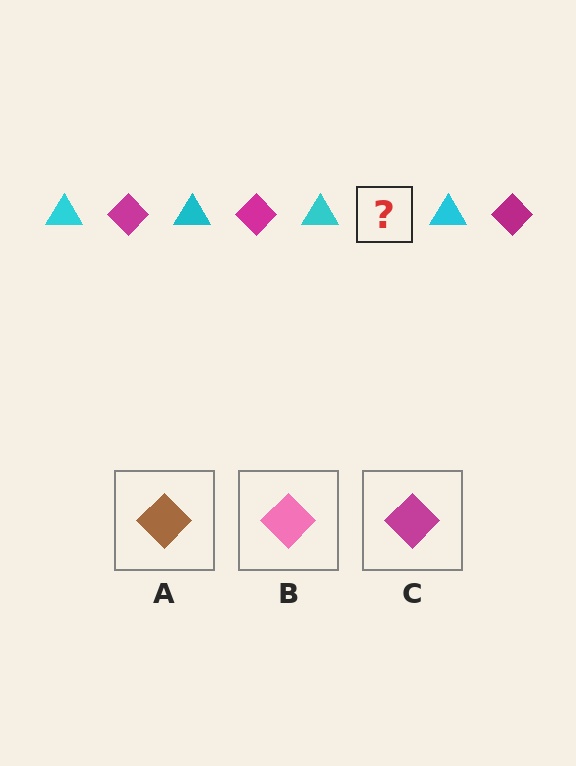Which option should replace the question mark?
Option C.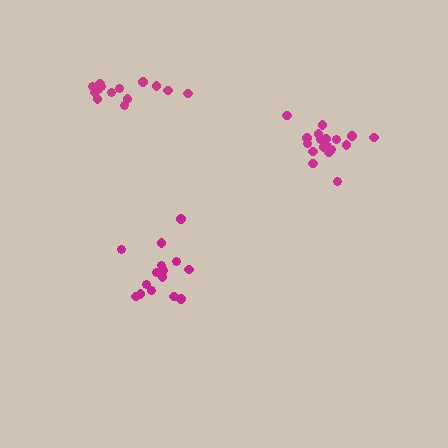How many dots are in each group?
Group 1: 14 dots, Group 2: 18 dots, Group 3: 15 dots (47 total).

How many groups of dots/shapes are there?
There are 3 groups.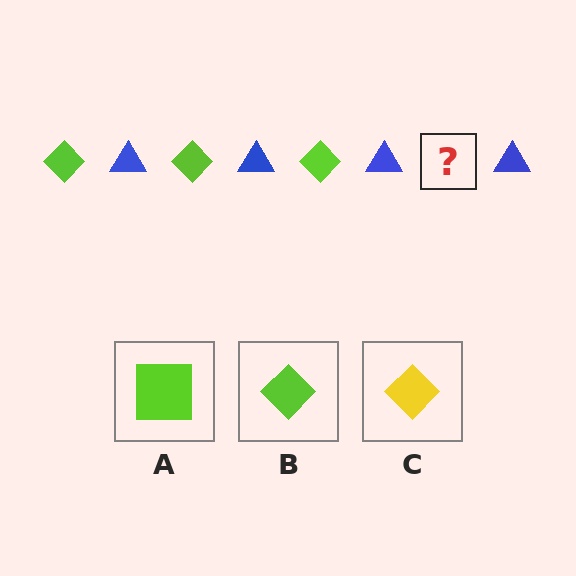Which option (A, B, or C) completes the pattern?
B.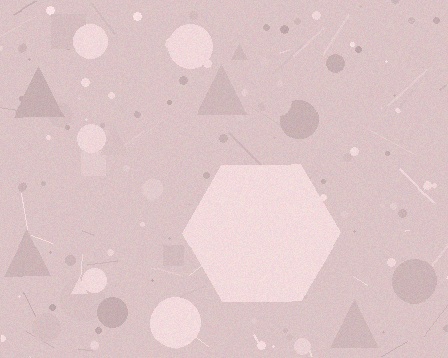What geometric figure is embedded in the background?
A hexagon is embedded in the background.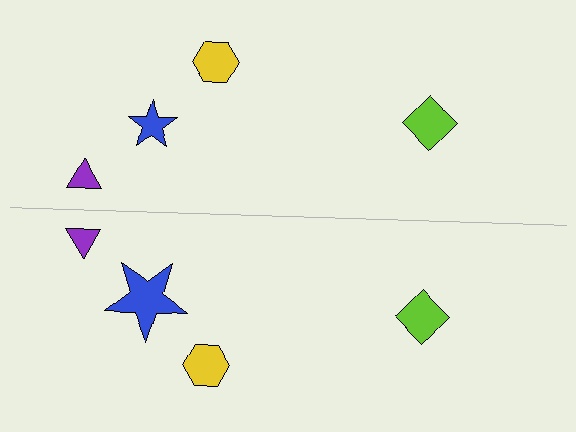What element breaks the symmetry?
The blue star on the bottom side has a different size than its mirror counterpart.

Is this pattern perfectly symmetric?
No, the pattern is not perfectly symmetric. The blue star on the bottom side has a different size than its mirror counterpart.